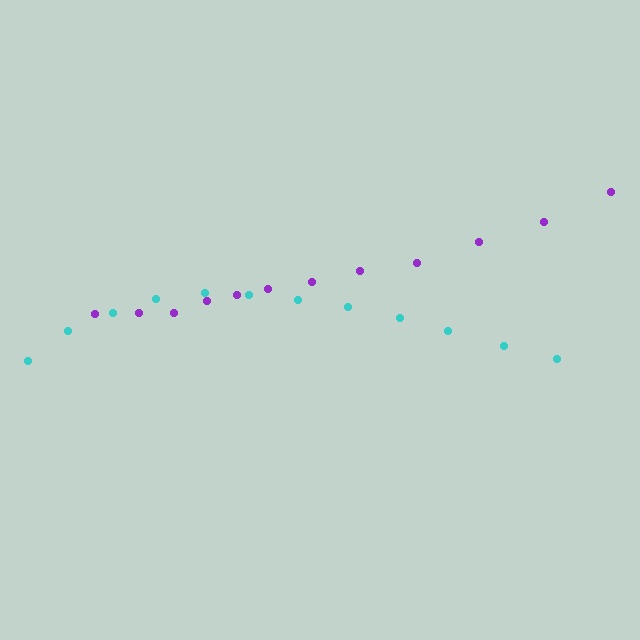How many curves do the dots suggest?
There are 2 distinct paths.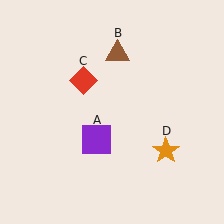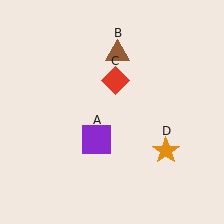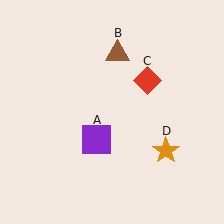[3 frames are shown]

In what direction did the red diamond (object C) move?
The red diamond (object C) moved right.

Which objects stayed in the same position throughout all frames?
Purple square (object A) and brown triangle (object B) and orange star (object D) remained stationary.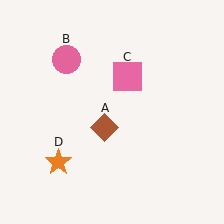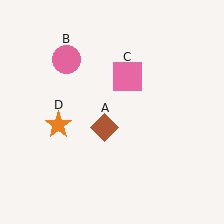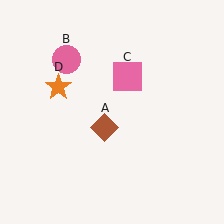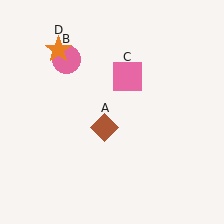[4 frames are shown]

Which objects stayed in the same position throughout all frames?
Brown diamond (object A) and pink circle (object B) and pink square (object C) remained stationary.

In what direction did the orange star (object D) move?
The orange star (object D) moved up.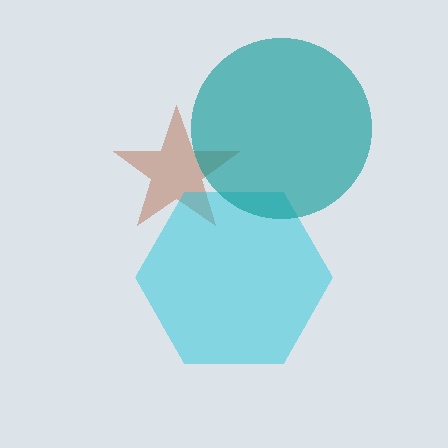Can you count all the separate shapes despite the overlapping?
Yes, there are 3 separate shapes.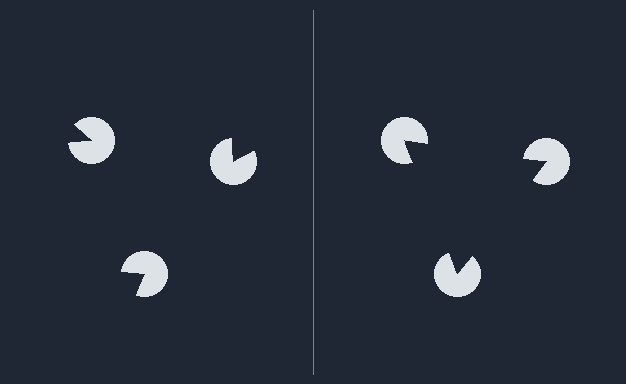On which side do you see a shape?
An illusory triangle appears on the right side. On the left side the wedge cuts are rotated, so no coherent shape forms.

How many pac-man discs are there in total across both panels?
6 — 3 on each side.